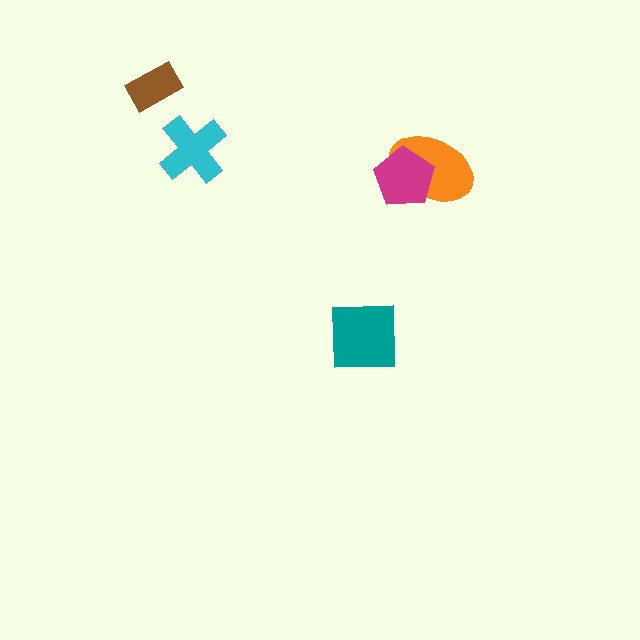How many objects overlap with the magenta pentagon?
1 object overlaps with the magenta pentagon.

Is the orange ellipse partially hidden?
Yes, it is partially covered by another shape.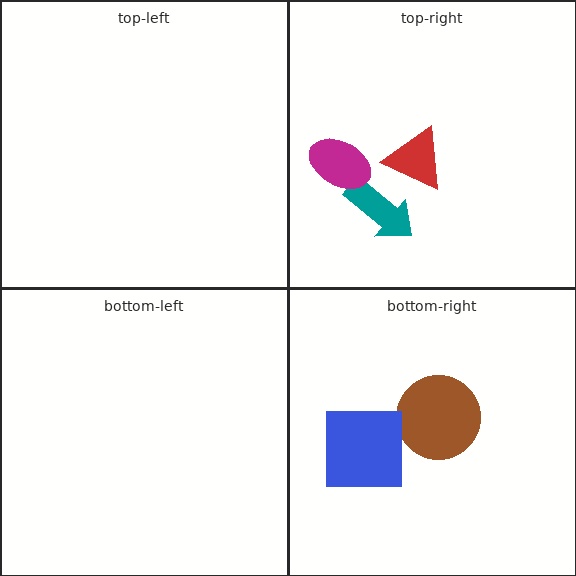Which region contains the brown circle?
The bottom-right region.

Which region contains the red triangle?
The top-right region.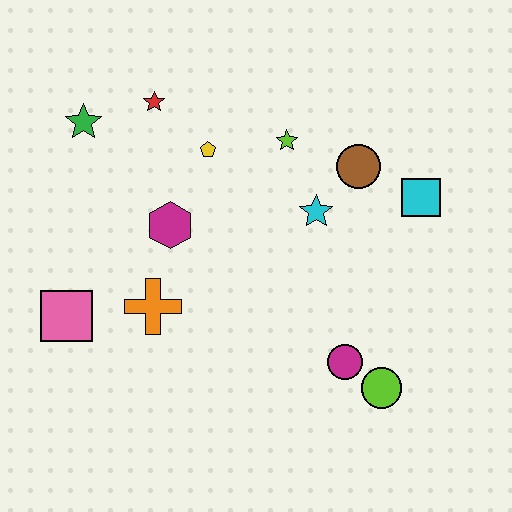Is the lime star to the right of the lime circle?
No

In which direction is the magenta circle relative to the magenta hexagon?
The magenta circle is to the right of the magenta hexagon.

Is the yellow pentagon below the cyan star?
No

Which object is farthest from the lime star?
The pink square is farthest from the lime star.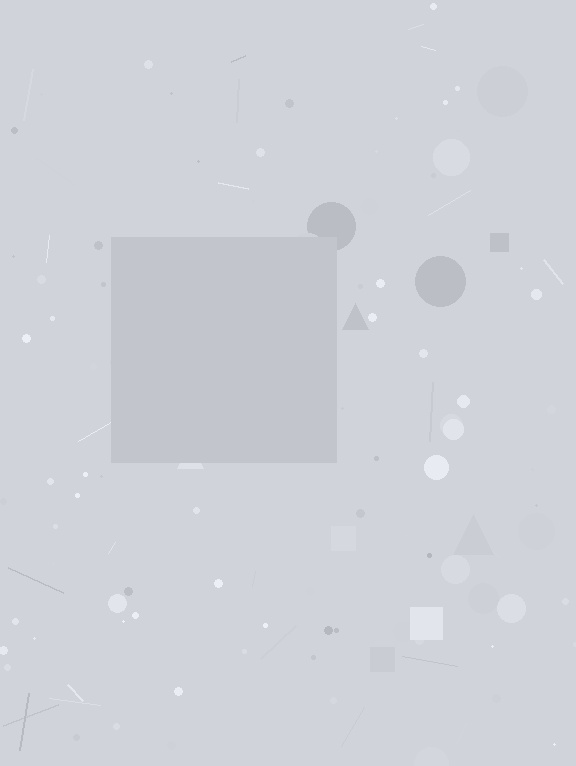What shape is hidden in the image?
A square is hidden in the image.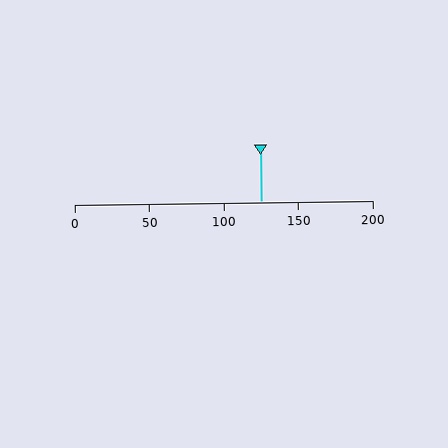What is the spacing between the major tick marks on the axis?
The major ticks are spaced 50 apart.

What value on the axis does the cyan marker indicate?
The marker indicates approximately 125.